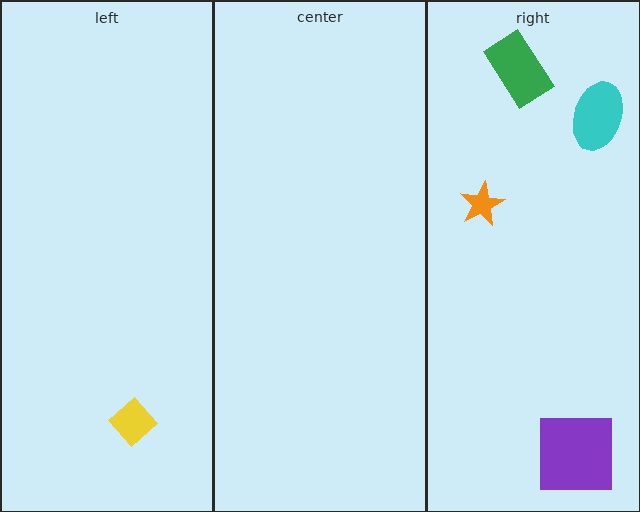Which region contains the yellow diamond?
The left region.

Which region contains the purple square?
The right region.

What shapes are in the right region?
The orange star, the purple square, the green rectangle, the cyan ellipse.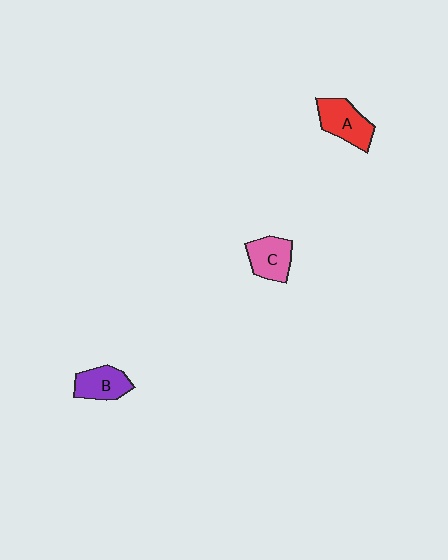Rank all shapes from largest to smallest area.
From largest to smallest: A (red), C (pink), B (purple).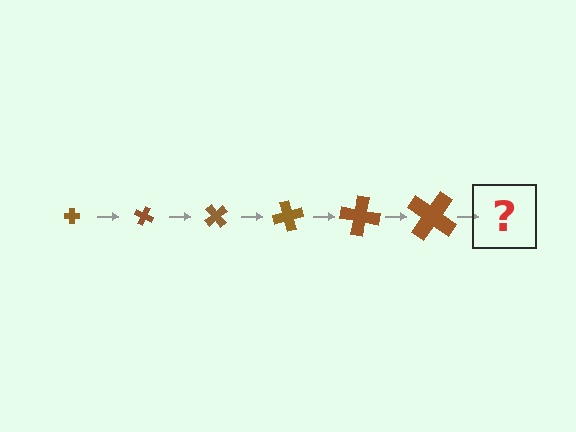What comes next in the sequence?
The next element should be a cross, larger than the previous one and rotated 150 degrees from the start.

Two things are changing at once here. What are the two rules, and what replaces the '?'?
The two rules are that the cross grows larger each step and it rotates 25 degrees each step. The '?' should be a cross, larger than the previous one and rotated 150 degrees from the start.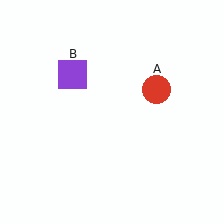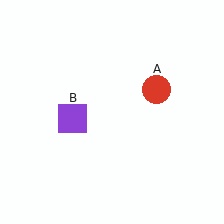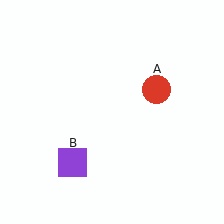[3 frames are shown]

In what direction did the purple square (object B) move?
The purple square (object B) moved down.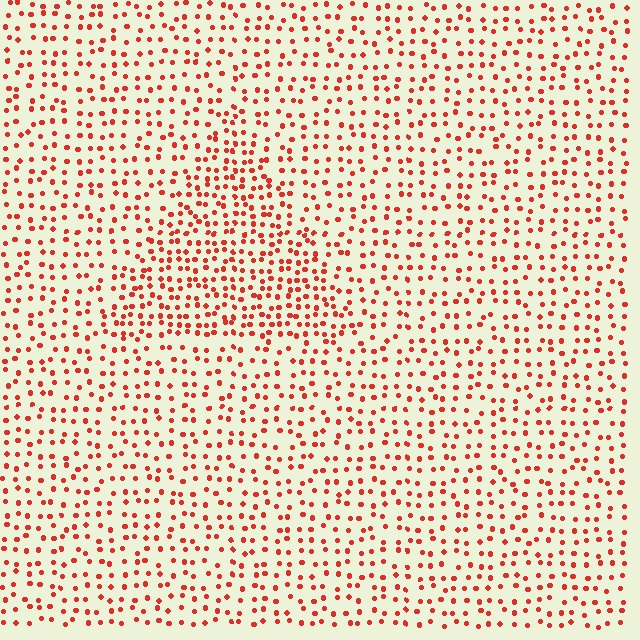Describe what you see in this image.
The image contains small red elements arranged at two different densities. A triangle-shaped region is visible where the elements are more densely packed than the surrounding area.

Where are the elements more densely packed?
The elements are more densely packed inside the triangle boundary.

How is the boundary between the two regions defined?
The boundary is defined by a change in element density (approximately 1.7x ratio). All elements are the same color, size, and shape.